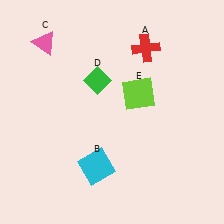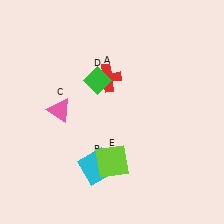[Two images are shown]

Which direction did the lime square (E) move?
The lime square (E) moved down.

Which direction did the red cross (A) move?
The red cross (A) moved left.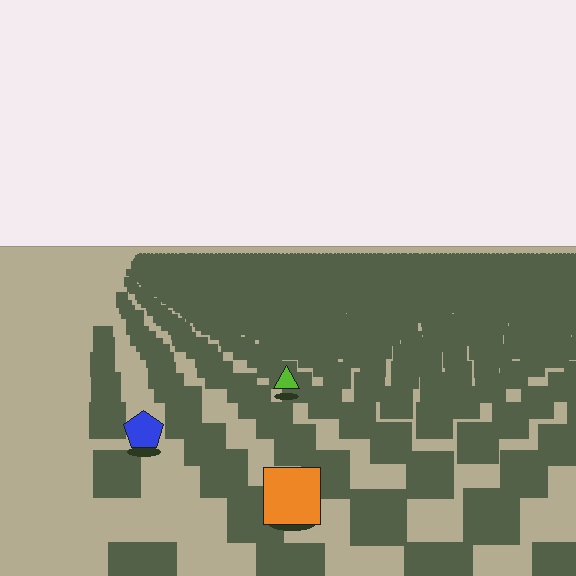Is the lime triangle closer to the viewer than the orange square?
No. The orange square is closer — you can tell from the texture gradient: the ground texture is coarser near it.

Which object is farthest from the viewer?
The lime triangle is farthest from the viewer. It appears smaller and the ground texture around it is denser.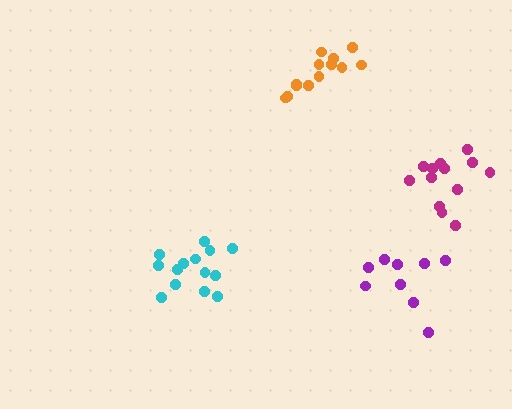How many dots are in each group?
Group 1: 13 dots, Group 2: 14 dots, Group 3: 13 dots, Group 4: 9 dots (49 total).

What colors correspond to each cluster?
The clusters are colored: orange, cyan, magenta, purple.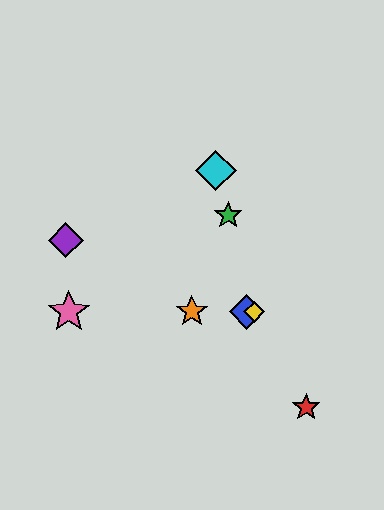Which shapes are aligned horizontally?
The blue diamond, the yellow diamond, the orange star, the pink star are aligned horizontally.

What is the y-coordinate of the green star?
The green star is at y≈215.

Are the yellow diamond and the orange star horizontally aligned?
Yes, both are at y≈312.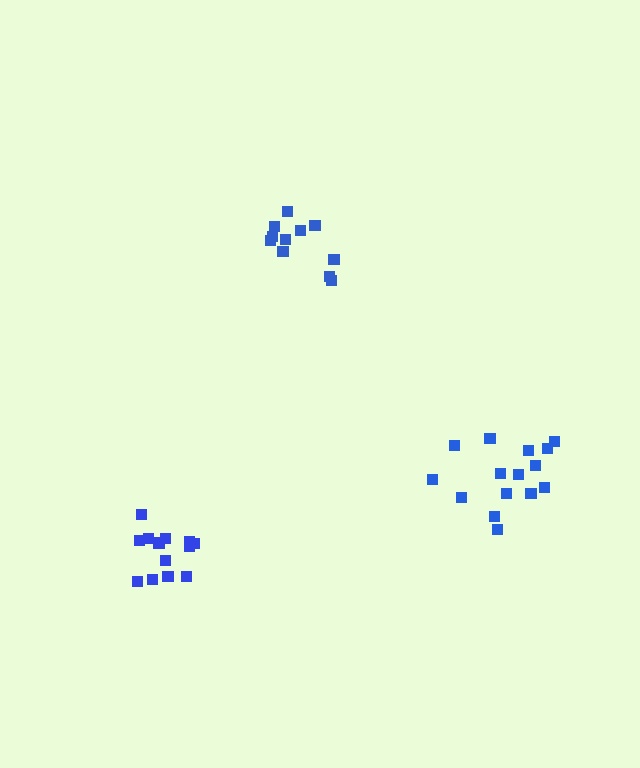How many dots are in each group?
Group 1: 15 dots, Group 2: 11 dots, Group 3: 14 dots (40 total).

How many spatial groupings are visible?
There are 3 spatial groupings.